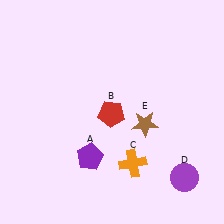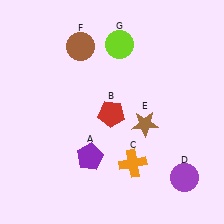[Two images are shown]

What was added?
A brown circle (F), a lime circle (G) were added in Image 2.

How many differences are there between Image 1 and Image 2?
There are 2 differences between the two images.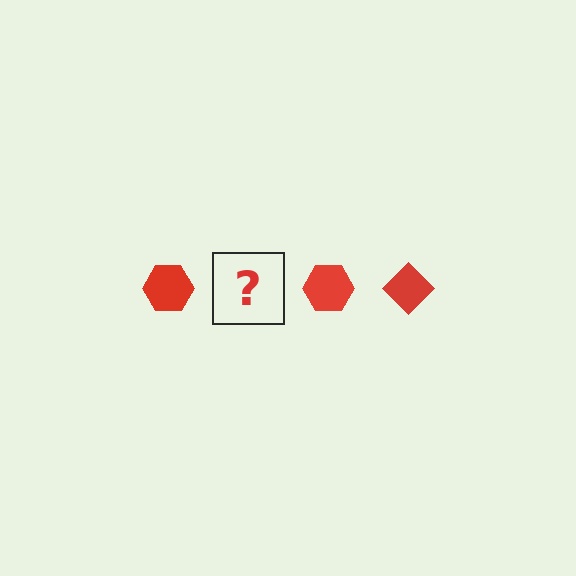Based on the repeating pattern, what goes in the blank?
The blank should be a red diamond.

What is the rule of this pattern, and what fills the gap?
The rule is that the pattern cycles through hexagon, diamond shapes in red. The gap should be filled with a red diamond.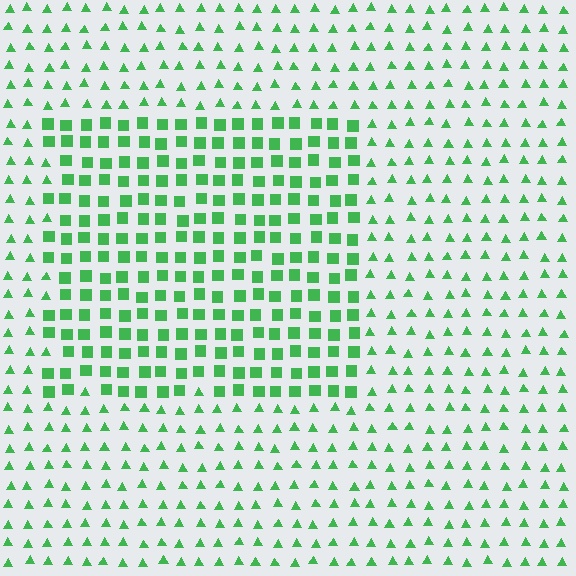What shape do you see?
I see a rectangle.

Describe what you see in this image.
The image is filled with small green elements arranged in a uniform grid. A rectangle-shaped region contains squares, while the surrounding area contains triangles. The boundary is defined purely by the change in element shape.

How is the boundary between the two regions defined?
The boundary is defined by a change in element shape: squares inside vs. triangles outside. All elements share the same color and spacing.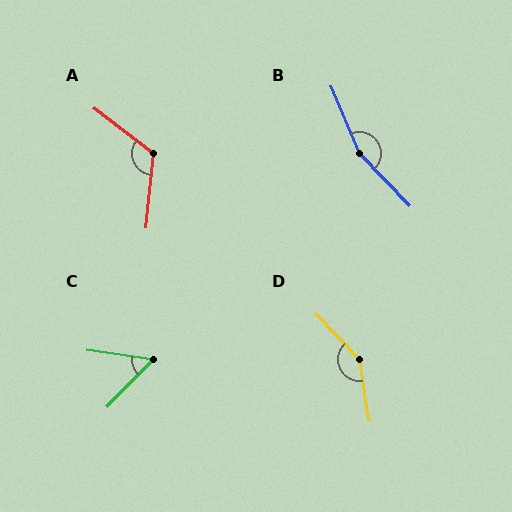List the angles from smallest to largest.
C (54°), A (122°), D (145°), B (159°).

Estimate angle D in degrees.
Approximately 145 degrees.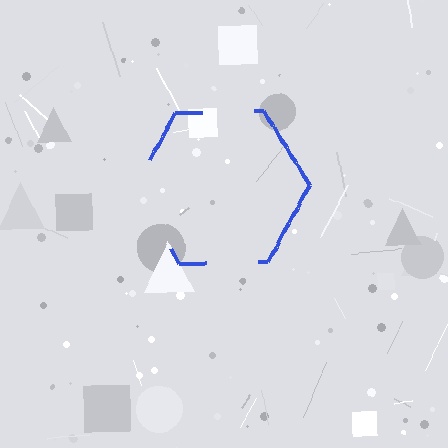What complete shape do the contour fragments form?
The contour fragments form a hexagon.